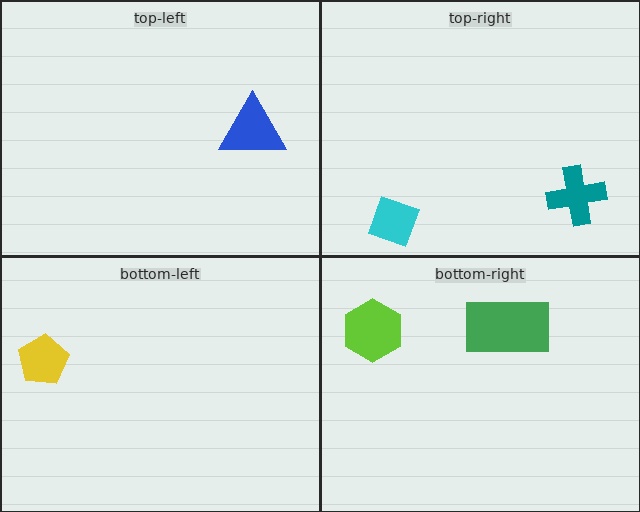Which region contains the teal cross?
The top-right region.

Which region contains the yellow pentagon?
The bottom-left region.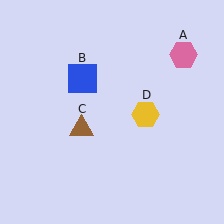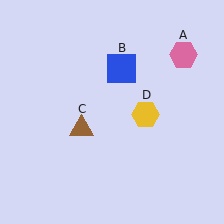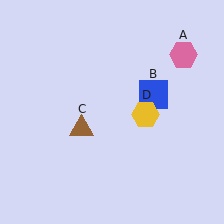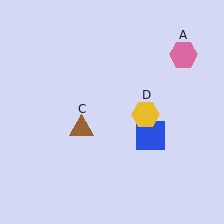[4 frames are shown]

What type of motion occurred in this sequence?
The blue square (object B) rotated clockwise around the center of the scene.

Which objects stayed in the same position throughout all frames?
Pink hexagon (object A) and brown triangle (object C) and yellow hexagon (object D) remained stationary.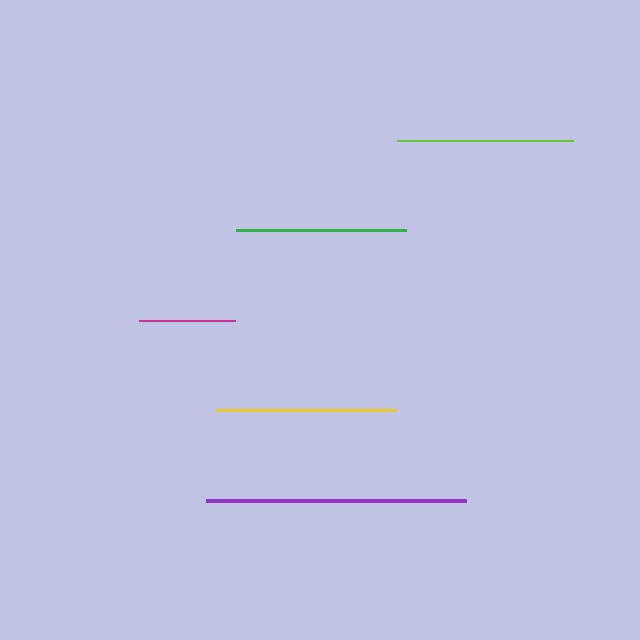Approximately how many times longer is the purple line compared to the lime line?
The purple line is approximately 1.5 times the length of the lime line.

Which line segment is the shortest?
The magenta line is the shortest at approximately 95 pixels.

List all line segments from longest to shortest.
From longest to shortest: purple, yellow, lime, green, magenta.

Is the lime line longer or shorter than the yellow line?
The yellow line is longer than the lime line.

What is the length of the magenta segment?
The magenta segment is approximately 95 pixels long.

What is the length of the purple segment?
The purple segment is approximately 260 pixels long.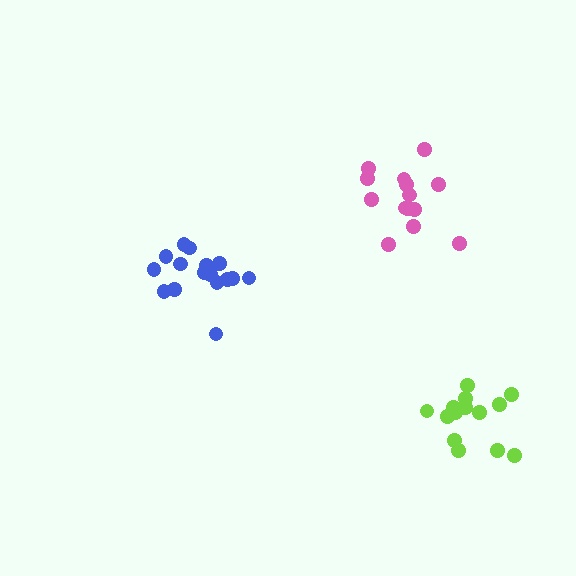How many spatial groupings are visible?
There are 3 spatial groupings.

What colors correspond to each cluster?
The clusters are colored: blue, pink, lime.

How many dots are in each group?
Group 1: 16 dots, Group 2: 14 dots, Group 3: 14 dots (44 total).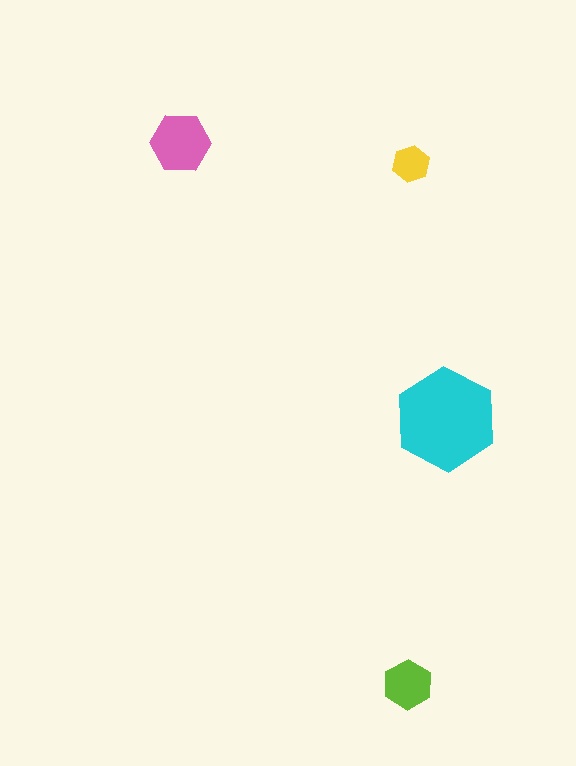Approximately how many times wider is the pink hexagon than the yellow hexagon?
About 1.5 times wider.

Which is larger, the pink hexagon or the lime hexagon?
The pink one.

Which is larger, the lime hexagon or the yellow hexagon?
The lime one.